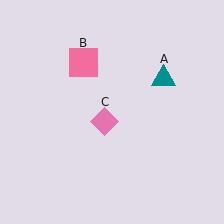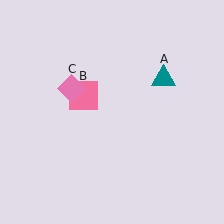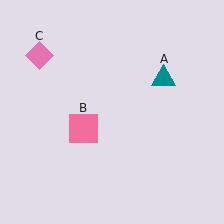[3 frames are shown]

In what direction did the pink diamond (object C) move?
The pink diamond (object C) moved up and to the left.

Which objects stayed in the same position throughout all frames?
Teal triangle (object A) remained stationary.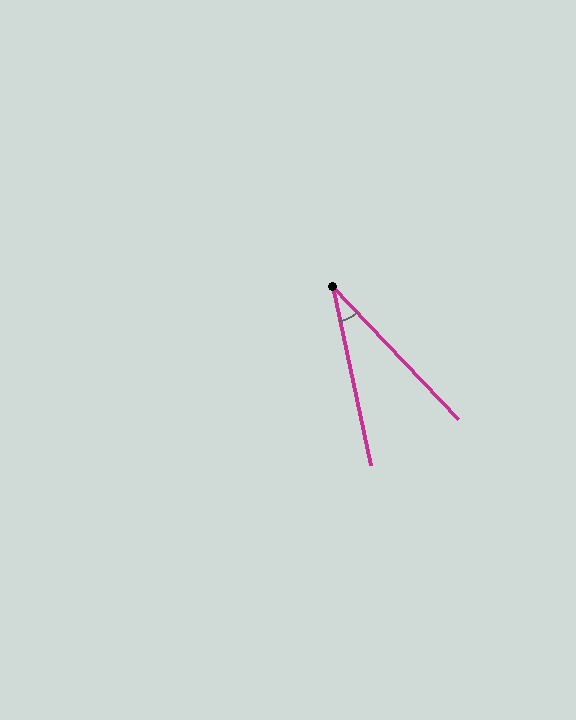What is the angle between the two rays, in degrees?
Approximately 31 degrees.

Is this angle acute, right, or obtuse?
It is acute.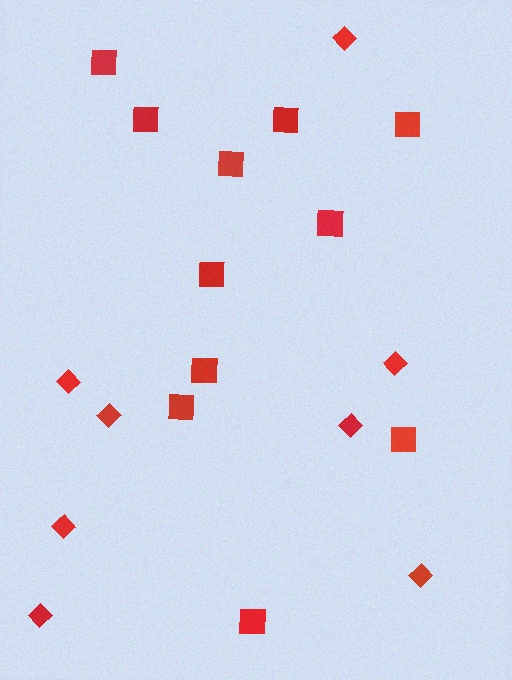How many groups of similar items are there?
There are 2 groups: one group of squares (11) and one group of diamonds (8).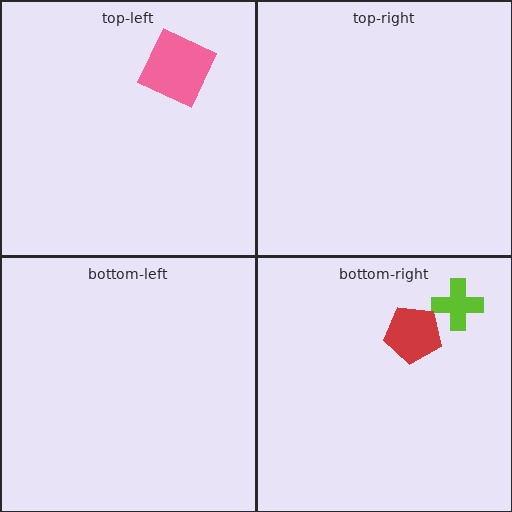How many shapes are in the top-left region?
1.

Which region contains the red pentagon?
The bottom-right region.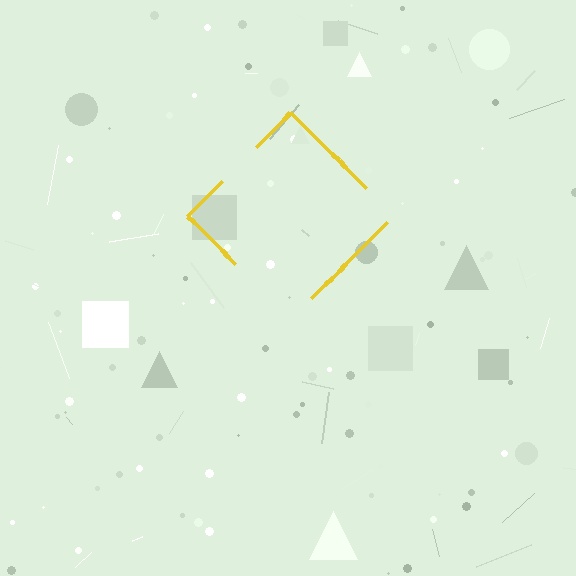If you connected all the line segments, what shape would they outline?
They would outline a diamond.